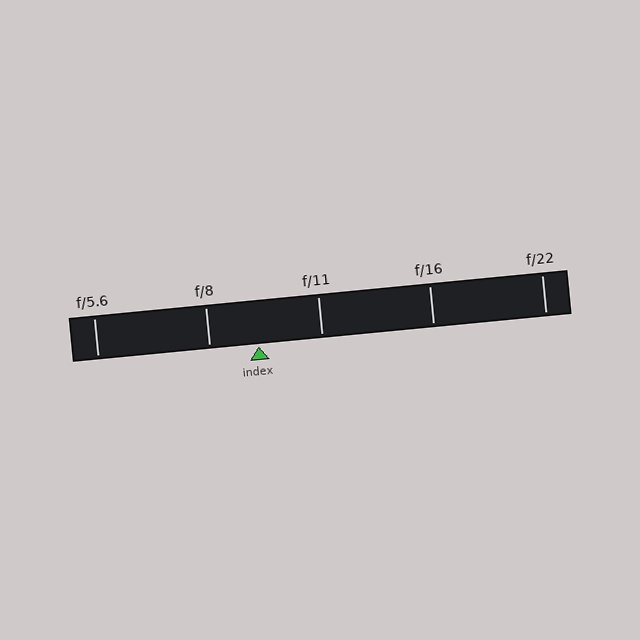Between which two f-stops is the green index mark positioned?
The index mark is between f/8 and f/11.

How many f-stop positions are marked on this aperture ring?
There are 5 f-stop positions marked.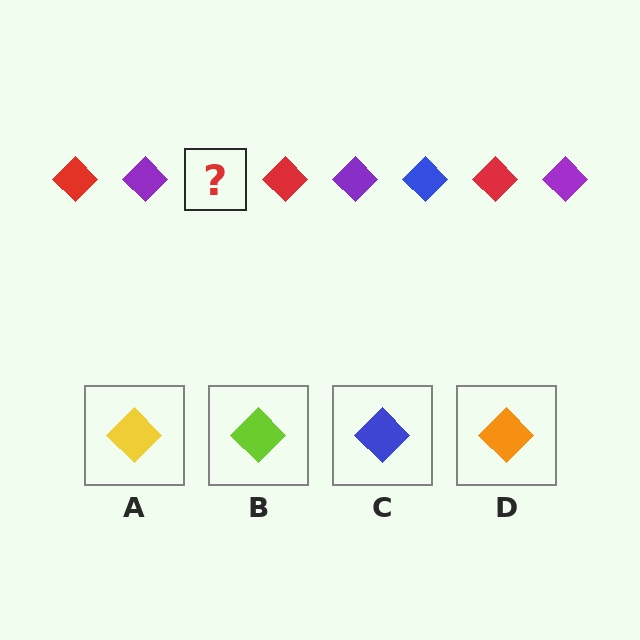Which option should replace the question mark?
Option C.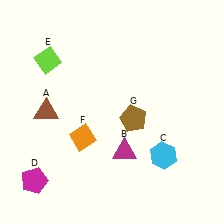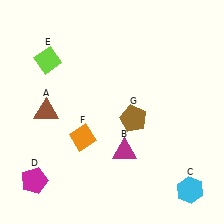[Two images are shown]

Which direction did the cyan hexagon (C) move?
The cyan hexagon (C) moved down.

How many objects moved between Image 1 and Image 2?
1 object moved between the two images.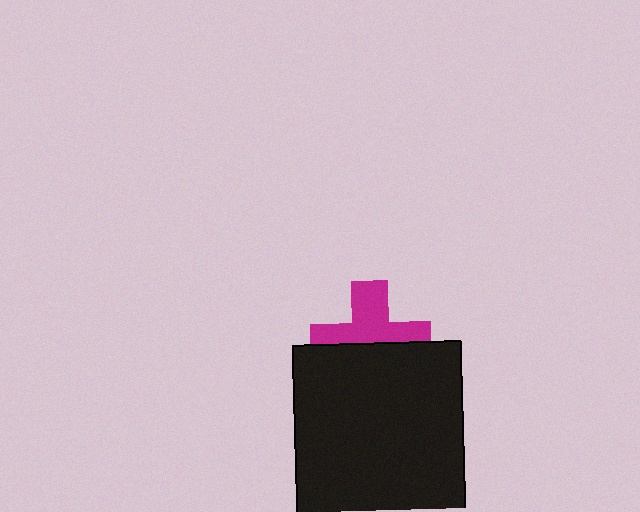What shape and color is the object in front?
The object in front is a black square.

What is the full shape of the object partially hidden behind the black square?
The partially hidden object is a magenta cross.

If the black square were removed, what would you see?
You would see the complete magenta cross.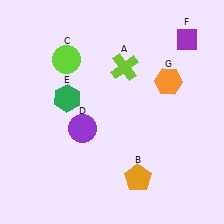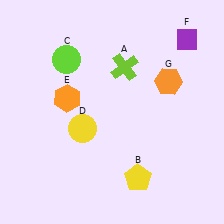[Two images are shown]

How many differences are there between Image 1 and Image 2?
There are 3 differences between the two images.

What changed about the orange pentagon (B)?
In Image 1, B is orange. In Image 2, it changed to yellow.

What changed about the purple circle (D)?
In Image 1, D is purple. In Image 2, it changed to yellow.